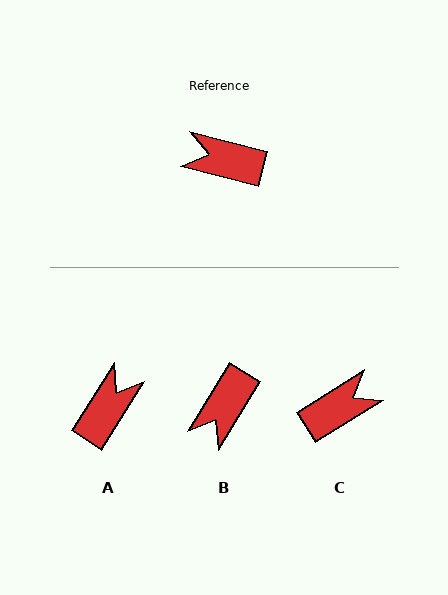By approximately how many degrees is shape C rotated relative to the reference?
Approximately 134 degrees clockwise.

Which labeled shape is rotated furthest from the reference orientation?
C, about 134 degrees away.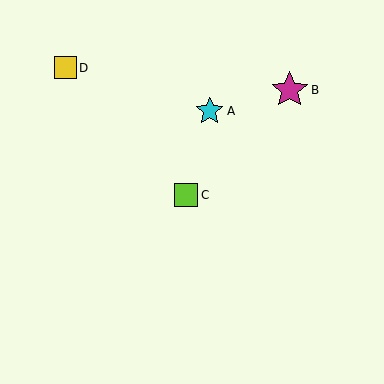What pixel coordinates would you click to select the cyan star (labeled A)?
Click at (210, 111) to select the cyan star A.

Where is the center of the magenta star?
The center of the magenta star is at (290, 90).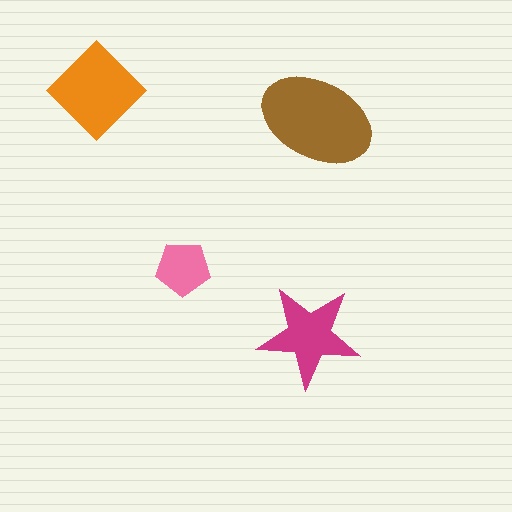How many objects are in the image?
There are 4 objects in the image.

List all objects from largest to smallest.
The brown ellipse, the orange diamond, the magenta star, the pink pentagon.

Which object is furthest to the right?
The brown ellipse is rightmost.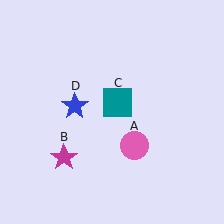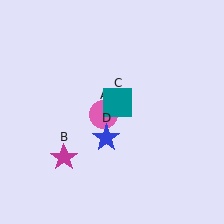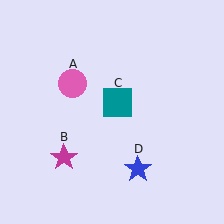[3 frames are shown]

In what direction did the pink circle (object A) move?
The pink circle (object A) moved up and to the left.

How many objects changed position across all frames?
2 objects changed position: pink circle (object A), blue star (object D).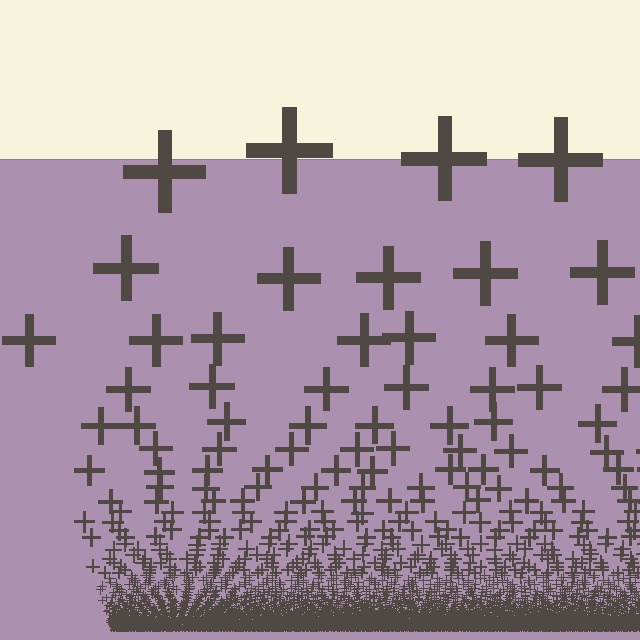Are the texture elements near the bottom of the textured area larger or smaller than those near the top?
Smaller. The gradient is inverted — elements near the bottom are smaller and denser.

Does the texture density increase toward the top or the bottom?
Density increases toward the bottom.